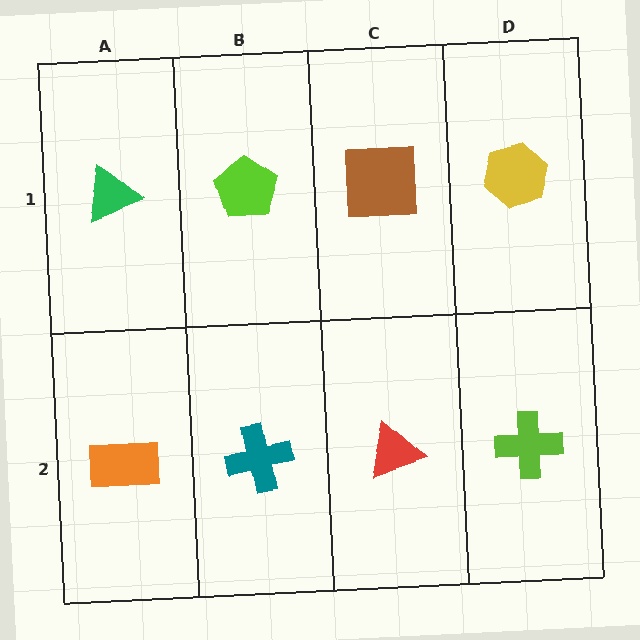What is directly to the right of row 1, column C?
A yellow hexagon.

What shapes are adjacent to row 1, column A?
An orange rectangle (row 2, column A), a lime pentagon (row 1, column B).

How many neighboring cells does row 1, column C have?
3.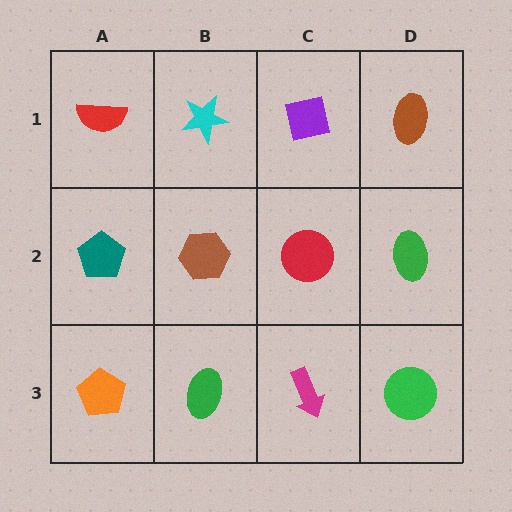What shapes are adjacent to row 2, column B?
A cyan star (row 1, column B), a green ellipse (row 3, column B), a teal pentagon (row 2, column A), a red circle (row 2, column C).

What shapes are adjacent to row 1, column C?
A red circle (row 2, column C), a cyan star (row 1, column B), a brown ellipse (row 1, column D).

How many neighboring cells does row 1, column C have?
3.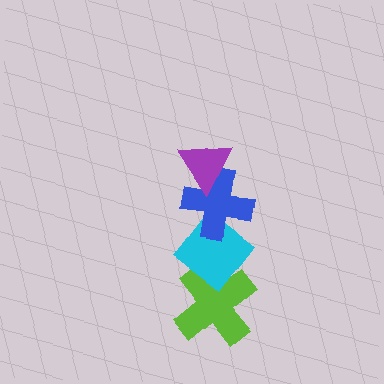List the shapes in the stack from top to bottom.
From top to bottom: the purple triangle, the blue cross, the cyan diamond, the lime cross.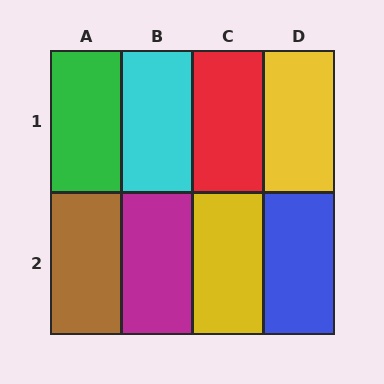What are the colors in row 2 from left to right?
Brown, magenta, yellow, blue.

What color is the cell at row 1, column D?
Yellow.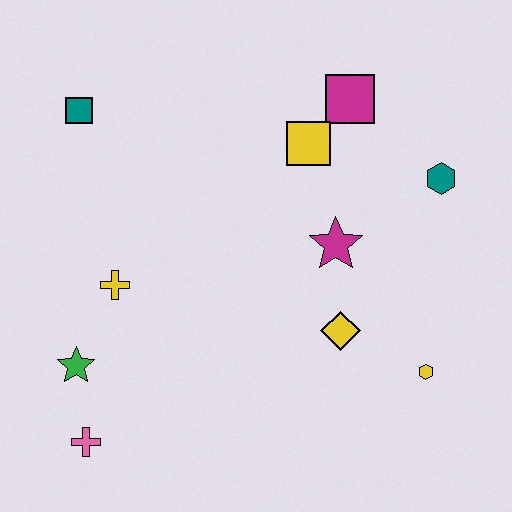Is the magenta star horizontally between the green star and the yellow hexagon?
Yes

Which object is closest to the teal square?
The yellow cross is closest to the teal square.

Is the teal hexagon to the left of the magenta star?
No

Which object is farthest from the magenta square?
The pink cross is farthest from the magenta square.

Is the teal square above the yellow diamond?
Yes